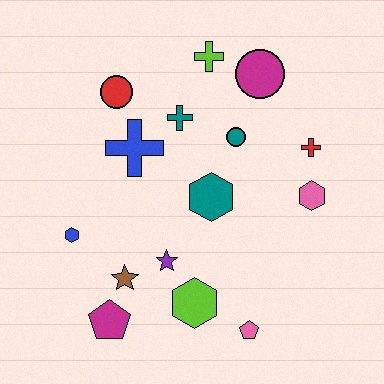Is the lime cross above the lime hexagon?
Yes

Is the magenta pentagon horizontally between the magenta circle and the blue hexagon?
Yes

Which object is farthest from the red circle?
The pink pentagon is farthest from the red circle.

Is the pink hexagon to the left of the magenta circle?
No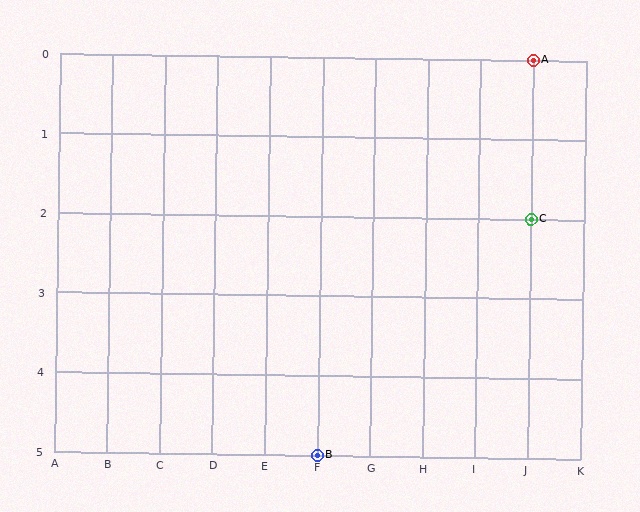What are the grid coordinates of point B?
Point B is at grid coordinates (F, 5).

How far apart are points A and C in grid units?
Points A and C are 2 rows apart.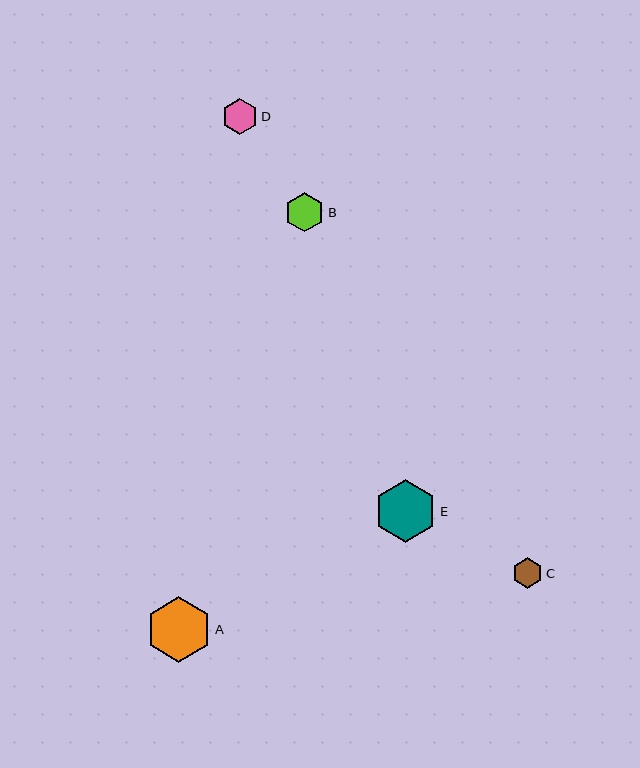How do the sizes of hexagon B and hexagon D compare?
Hexagon B and hexagon D are approximately the same size.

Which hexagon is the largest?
Hexagon A is the largest with a size of approximately 66 pixels.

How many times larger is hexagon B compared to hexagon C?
Hexagon B is approximately 1.3 times the size of hexagon C.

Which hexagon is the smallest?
Hexagon C is the smallest with a size of approximately 31 pixels.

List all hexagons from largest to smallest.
From largest to smallest: A, E, B, D, C.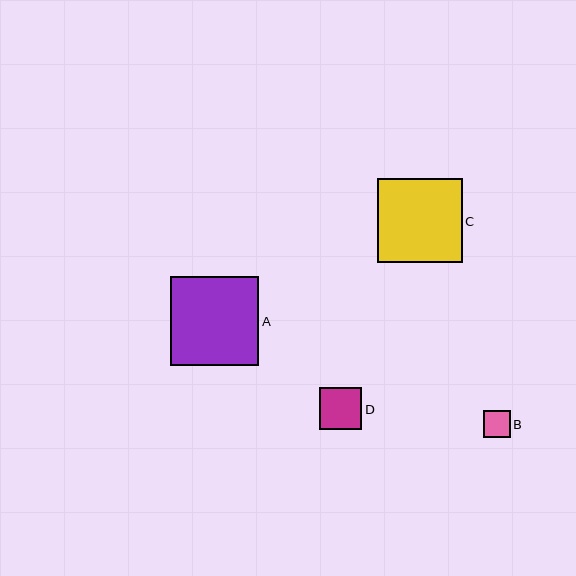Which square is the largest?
Square A is the largest with a size of approximately 89 pixels.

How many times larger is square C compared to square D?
Square C is approximately 2.0 times the size of square D.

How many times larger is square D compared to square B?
Square D is approximately 1.6 times the size of square B.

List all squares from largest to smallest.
From largest to smallest: A, C, D, B.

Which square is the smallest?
Square B is the smallest with a size of approximately 27 pixels.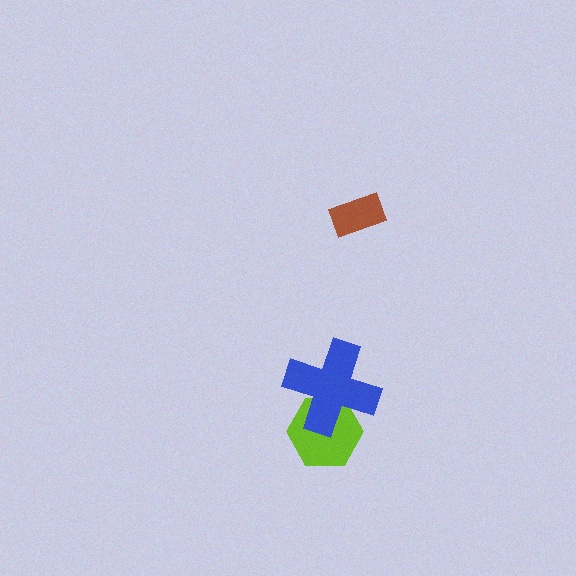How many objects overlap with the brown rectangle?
0 objects overlap with the brown rectangle.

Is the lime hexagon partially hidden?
Yes, it is partially covered by another shape.